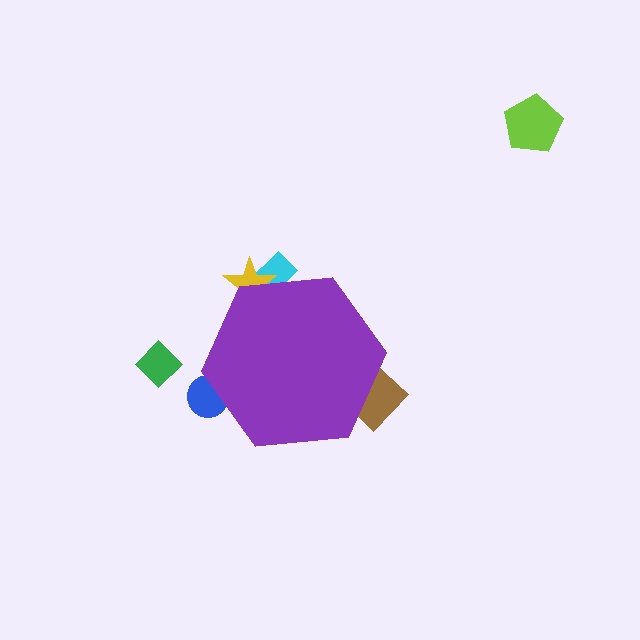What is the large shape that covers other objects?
A purple hexagon.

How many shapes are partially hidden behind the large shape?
4 shapes are partially hidden.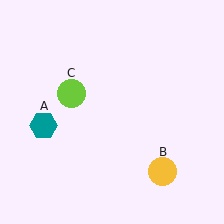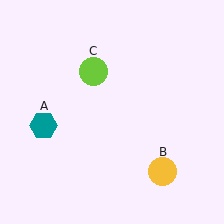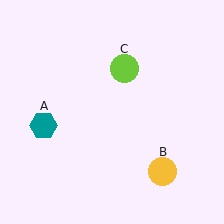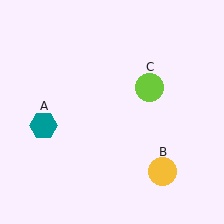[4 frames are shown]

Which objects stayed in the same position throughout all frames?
Teal hexagon (object A) and yellow circle (object B) remained stationary.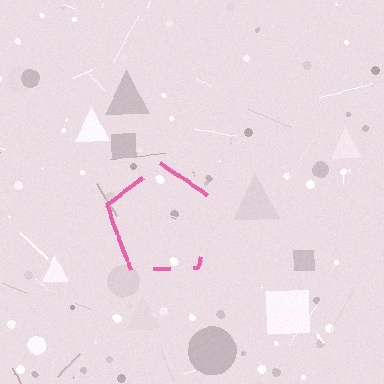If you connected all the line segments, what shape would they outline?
They would outline a pentagon.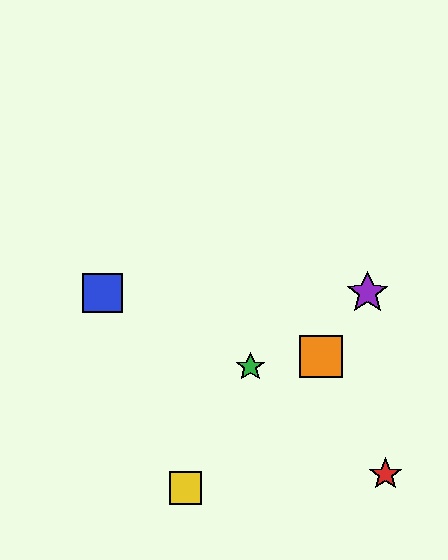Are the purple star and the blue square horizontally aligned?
Yes, both are at y≈293.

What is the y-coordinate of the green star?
The green star is at y≈367.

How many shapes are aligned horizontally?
2 shapes (the blue square, the purple star) are aligned horizontally.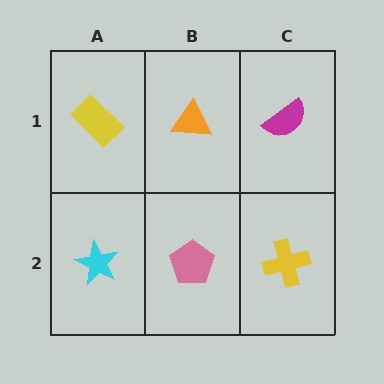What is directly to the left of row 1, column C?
An orange triangle.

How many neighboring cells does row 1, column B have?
3.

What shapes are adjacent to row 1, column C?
A yellow cross (row 2, column C), an orange triangle (row 1, column B).